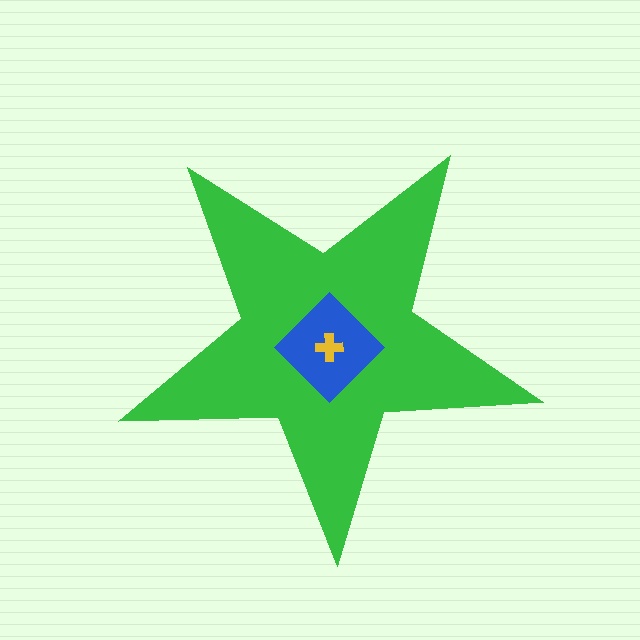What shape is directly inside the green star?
The blue diamond.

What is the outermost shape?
The green star.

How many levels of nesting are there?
3.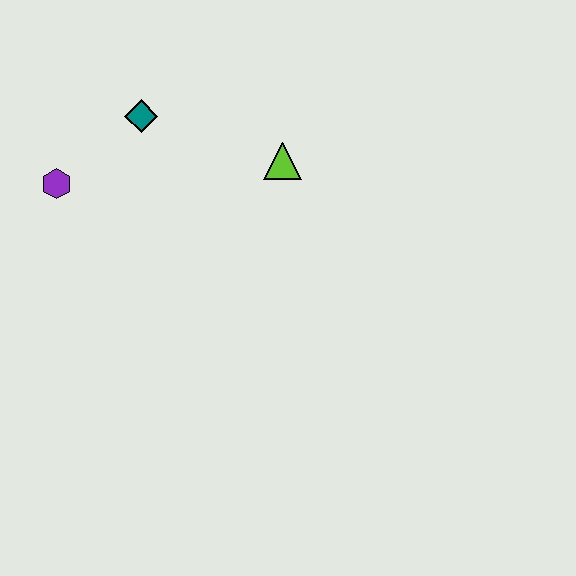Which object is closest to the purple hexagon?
The teal diamond is closest to the purple hexagon.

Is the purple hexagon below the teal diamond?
Yes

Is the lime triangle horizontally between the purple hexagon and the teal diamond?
No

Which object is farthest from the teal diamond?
The lime triangle is farthest from the teal diamond.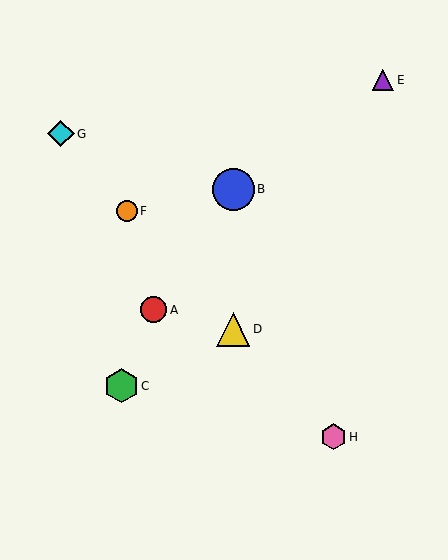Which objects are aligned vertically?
Objects B, D are aligned vertically.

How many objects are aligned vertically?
2 objects (B, D) are aligned vertically.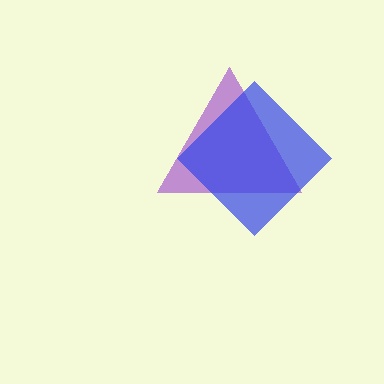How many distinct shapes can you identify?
There are 2 distinct shapes: a purple triangle, a blue diamond.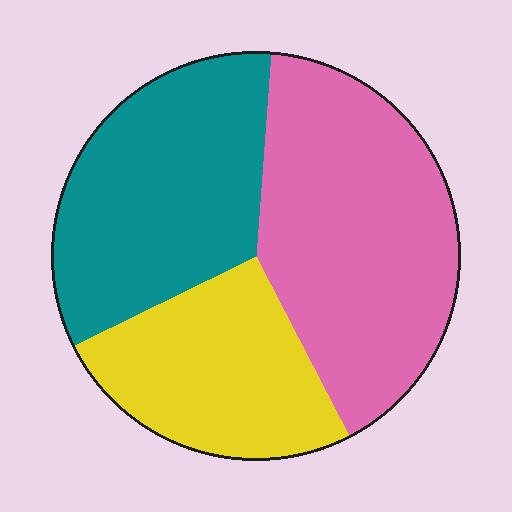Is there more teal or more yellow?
Teal.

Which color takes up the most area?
Pink, at roughly 40%.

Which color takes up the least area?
Yellow, at roughly 25%.